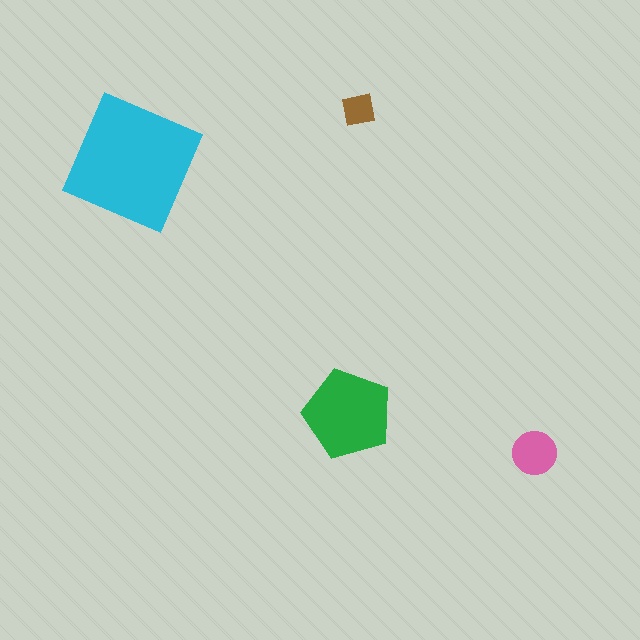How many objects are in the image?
There are 4 objects in the image.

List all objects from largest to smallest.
The cyan square, the green pentagon, the pink circle, the brown square.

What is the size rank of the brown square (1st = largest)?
4th.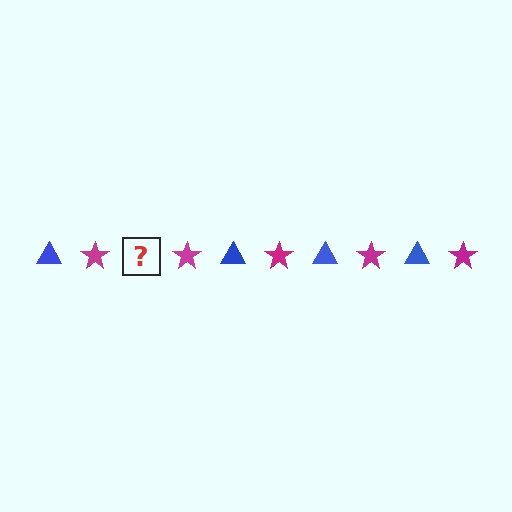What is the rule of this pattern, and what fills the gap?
The rule is that the pattern alternates between blue triangle and magenta star. The gap should be filled with a blue triangle.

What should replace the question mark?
The question mark should be replaced with a blue triangle.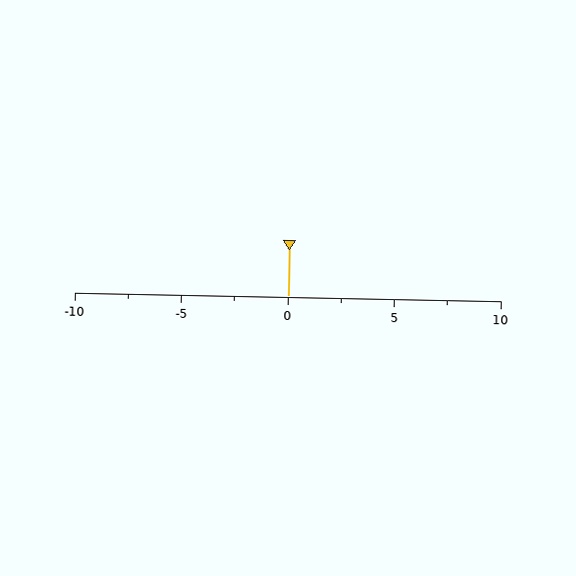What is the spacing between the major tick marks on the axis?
The major ticks are spaced 5 apart.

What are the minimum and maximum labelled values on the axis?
The axis runs from -10 to 10.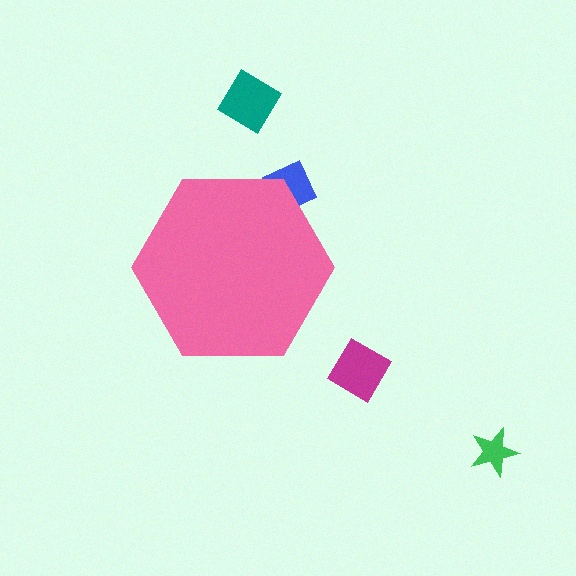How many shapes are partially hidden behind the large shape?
1 shape is partially hidden.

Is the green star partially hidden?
No, the green star is fully visible.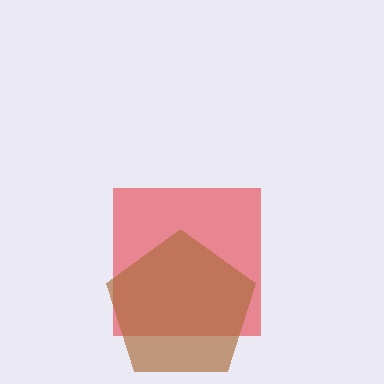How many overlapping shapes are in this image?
There are 2 overlapping shapes in the image.